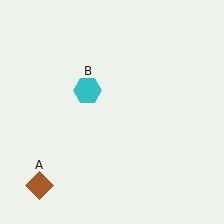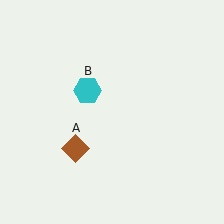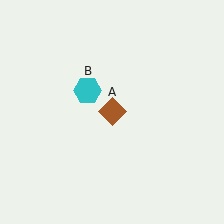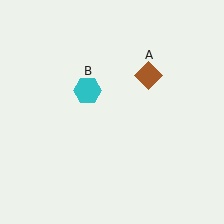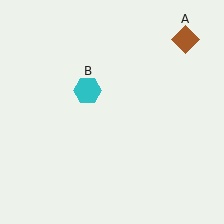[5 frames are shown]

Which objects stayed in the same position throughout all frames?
Cyan hexagon (object B) remained stationary.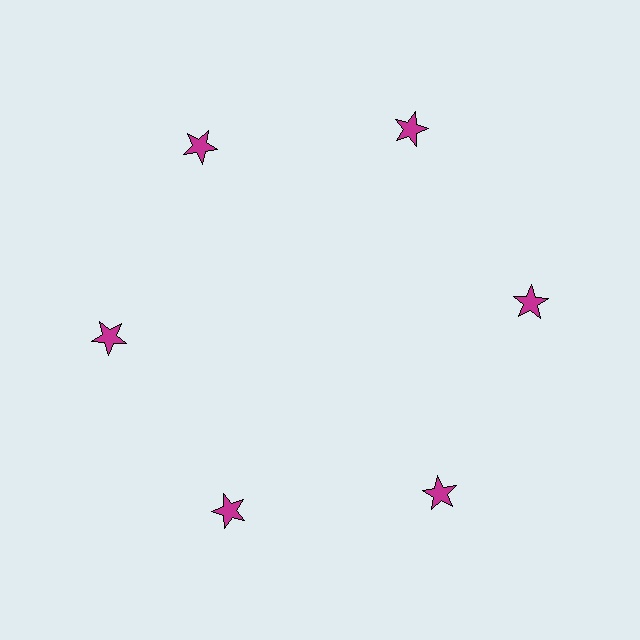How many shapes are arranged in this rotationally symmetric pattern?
There are 6 shapes, arranged in 6 groups of 1.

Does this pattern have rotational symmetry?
Yes, this pattern has 6-fold rotational symmetry. It looks the same after rotating 60 degrees around the center.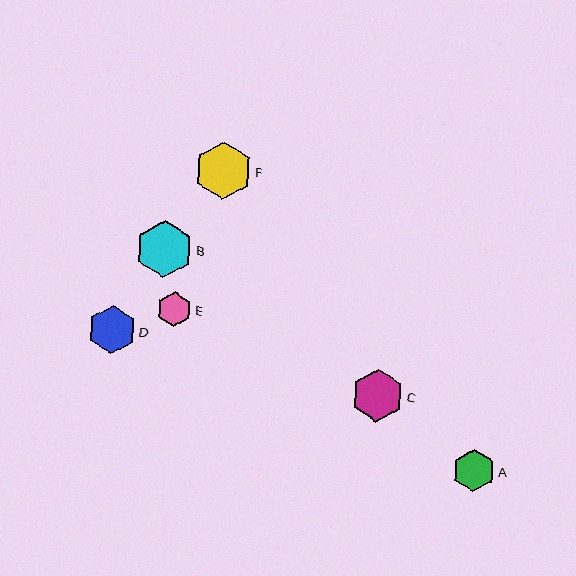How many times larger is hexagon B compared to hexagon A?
Hexagon B is approximately 1.3 times the size of hexagon A.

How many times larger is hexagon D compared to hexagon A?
Hexagon D is approximately 1.1 times the size of hexagon A.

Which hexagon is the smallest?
Hexagon E is the smallest with a size of approximately 35 pixels.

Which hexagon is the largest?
Hexagon F is the largest with a size of approximately 57 pixels.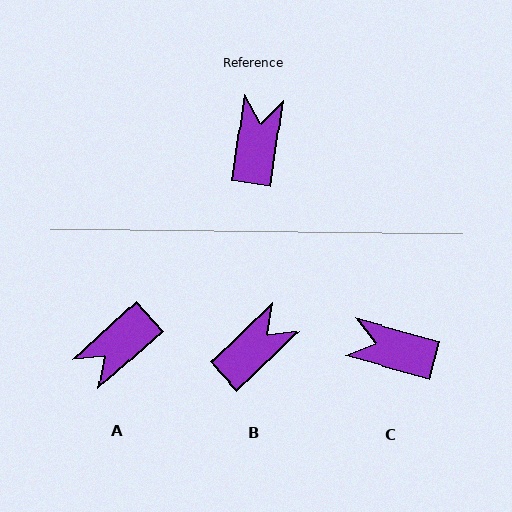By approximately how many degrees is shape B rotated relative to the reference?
Approximately 38 degrees clockwise.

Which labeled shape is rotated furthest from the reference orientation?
A, about 140 degrees away.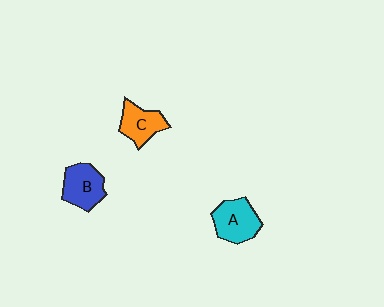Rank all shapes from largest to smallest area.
From largest to smallest: A (cyan), B (blue), C (orange).